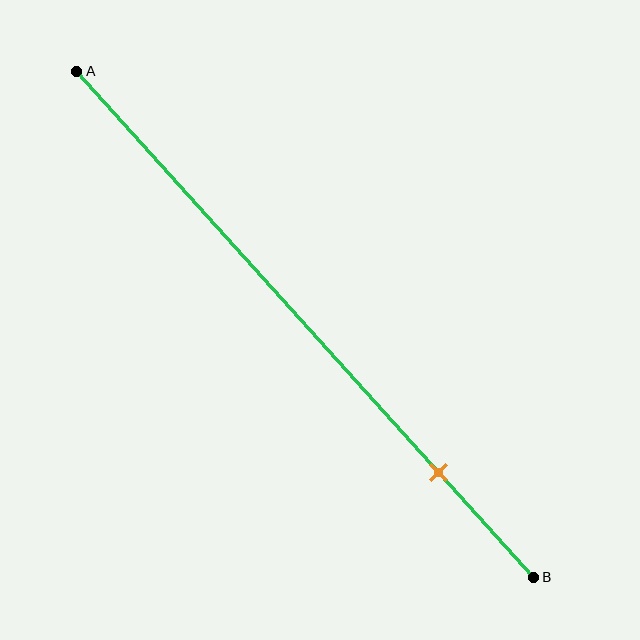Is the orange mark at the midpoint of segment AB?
No, the mark is at about 80% from A, not at the 50% midpoint.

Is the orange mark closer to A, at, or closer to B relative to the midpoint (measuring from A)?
The orange mark is closer to point B than the midpoint of segment AB.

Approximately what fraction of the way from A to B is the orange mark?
The orange mark is approximately 80% of the way from A to B.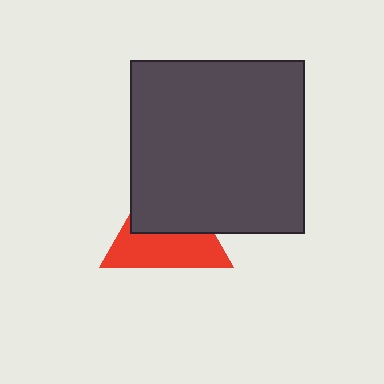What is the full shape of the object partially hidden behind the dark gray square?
The partially hidden object is a red triangle.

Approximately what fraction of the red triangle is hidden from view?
Roughly 49% of the red triangle is hidden behind the dark gray square.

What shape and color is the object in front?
The object in front is a dark gray square.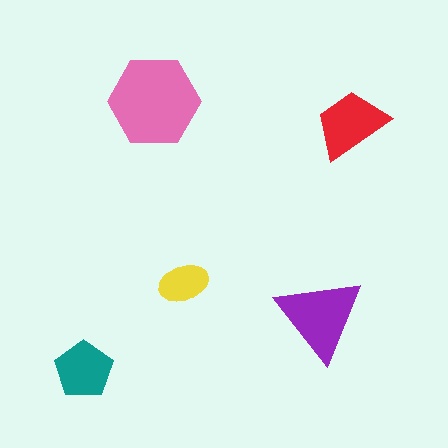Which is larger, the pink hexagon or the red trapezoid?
The pink hexagon.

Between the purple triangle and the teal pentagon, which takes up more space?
The purple triangle.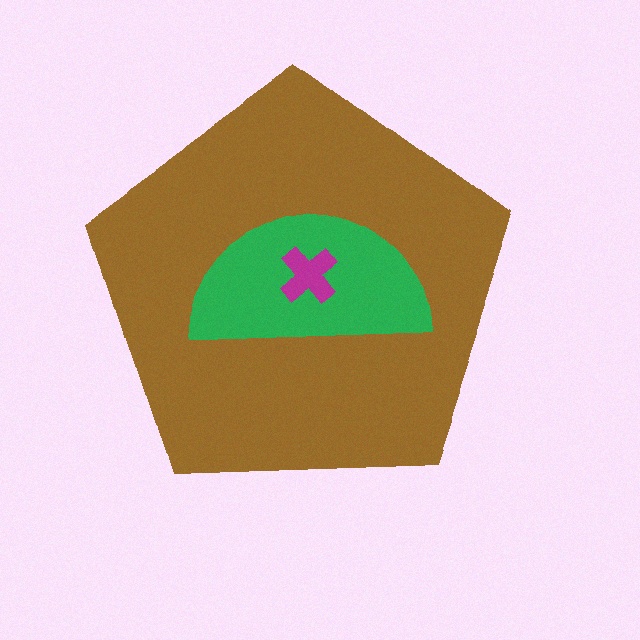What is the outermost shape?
The brown pentagon.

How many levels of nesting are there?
3.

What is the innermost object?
The magenta cross.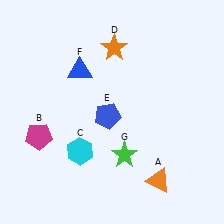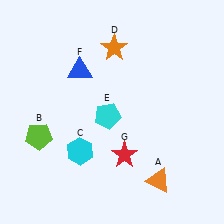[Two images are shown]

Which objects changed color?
B changed from magenta to lime. E changed from blue to cyan. G changed from green to red.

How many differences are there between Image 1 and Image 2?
There are 3 differences between the two images.